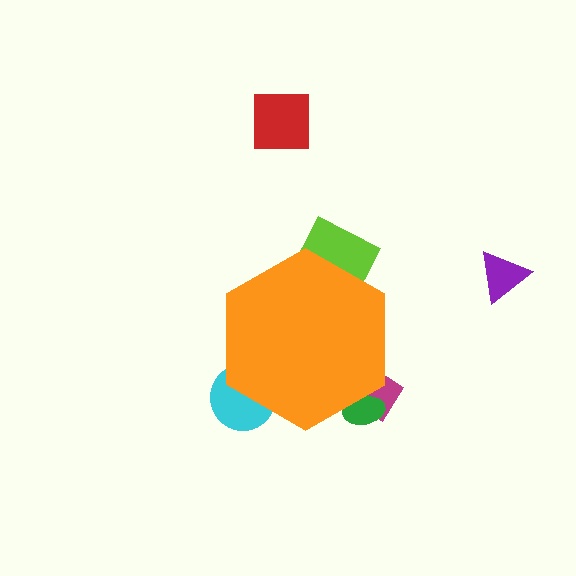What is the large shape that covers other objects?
An orange hexagon.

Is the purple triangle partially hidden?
No, the purple triangle is fully visible.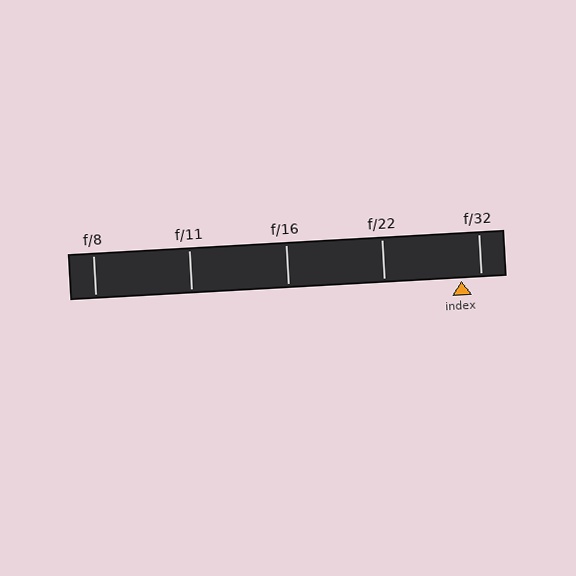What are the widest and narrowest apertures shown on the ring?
The widest aperture shown is f/8 and the narrowest is f/32.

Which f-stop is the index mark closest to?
The index mark is closest to f/32.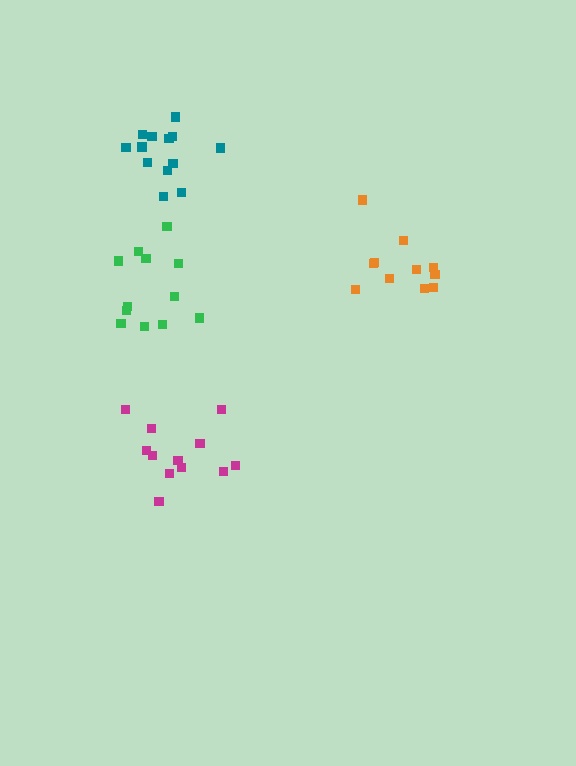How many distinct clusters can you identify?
There are 4 distinct clusters.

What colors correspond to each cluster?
The clusters are colored: orange, magenta, teal, green.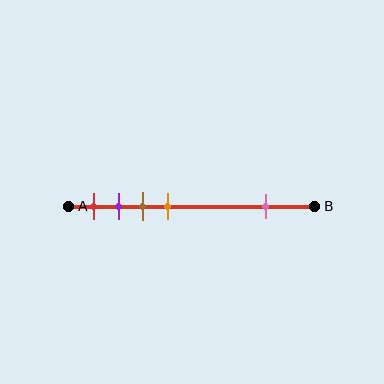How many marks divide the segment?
There are 5 marks dividing the segment.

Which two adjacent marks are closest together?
The purple and brown marks are the closest adjacent pair.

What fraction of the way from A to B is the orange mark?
The orange mark is approximately 40% (0.4) of the way from A to B.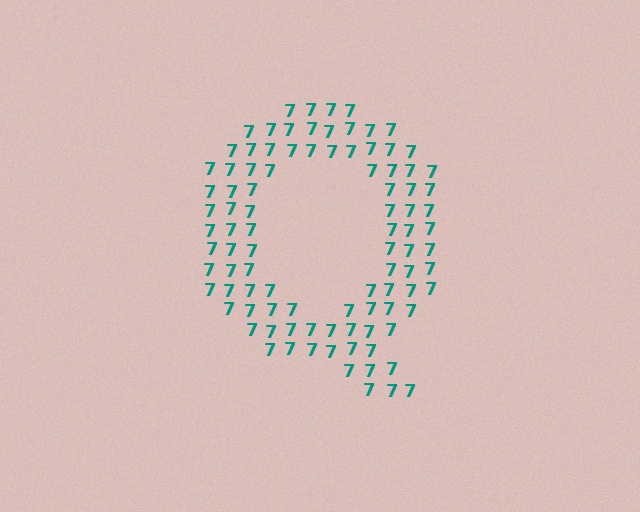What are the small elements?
The small elements are digit 7's.